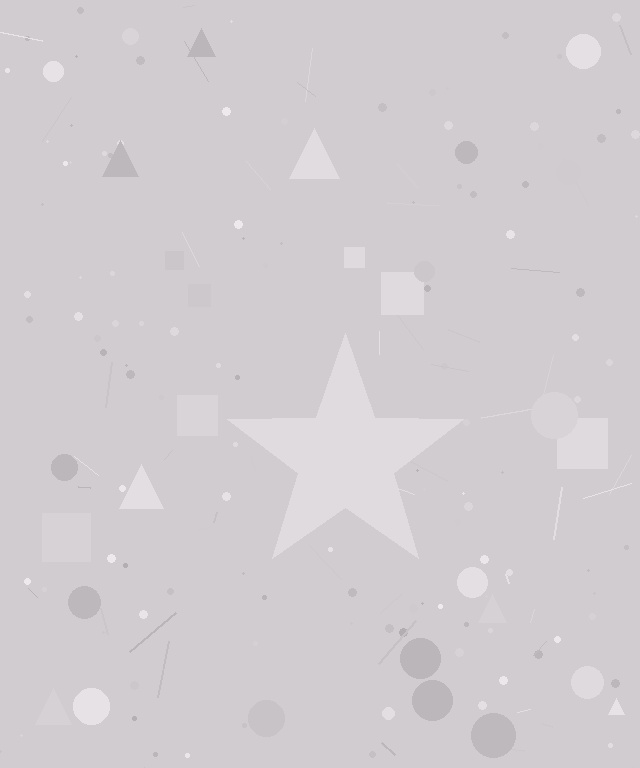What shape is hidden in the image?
A star is hidden in the image.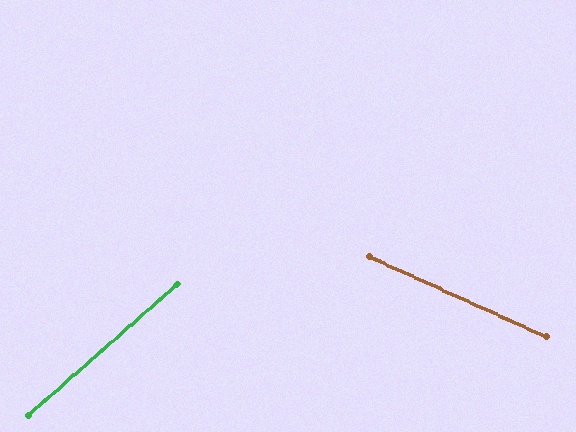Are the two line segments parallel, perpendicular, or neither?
Neither parallel nor perpendicular — they differ by about 65°.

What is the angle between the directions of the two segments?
Approximately 65 degrees.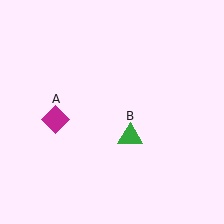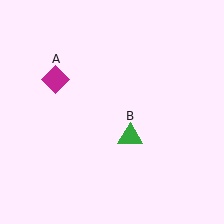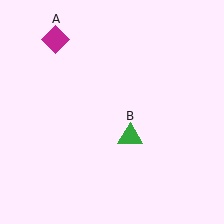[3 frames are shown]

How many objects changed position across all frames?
1 object changed position: magenta diamond (object A).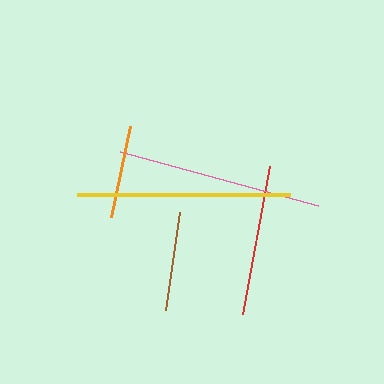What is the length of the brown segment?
The brown segment is approximately 99 pixels long.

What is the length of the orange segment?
The orange segment is approximately 92 pixels long.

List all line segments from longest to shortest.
From longest to shortest: yellow, pink, red, brown, orange.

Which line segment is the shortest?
The orange line is the shortest at approximately 92 pixels.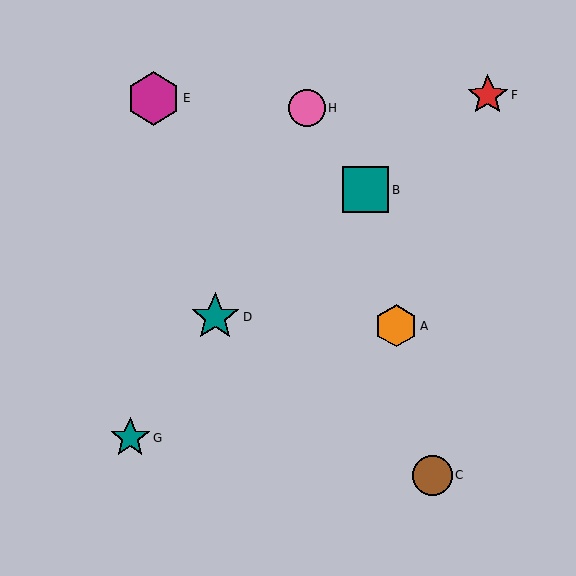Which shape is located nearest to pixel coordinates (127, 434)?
The teal star (labeled G) at (130, 438) is nearest to that location.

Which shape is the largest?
The magenta hexagon (labeled E) is the largest.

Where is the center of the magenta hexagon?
The center of the magenta hexagon is at (153, 98).